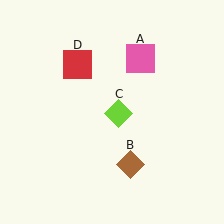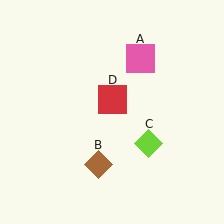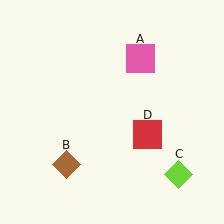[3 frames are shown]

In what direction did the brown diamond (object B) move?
The brown diamond (object B) moved left.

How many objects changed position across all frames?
3 objects changed position: brown diamond (object B), lime diamond (object C), red square (object D).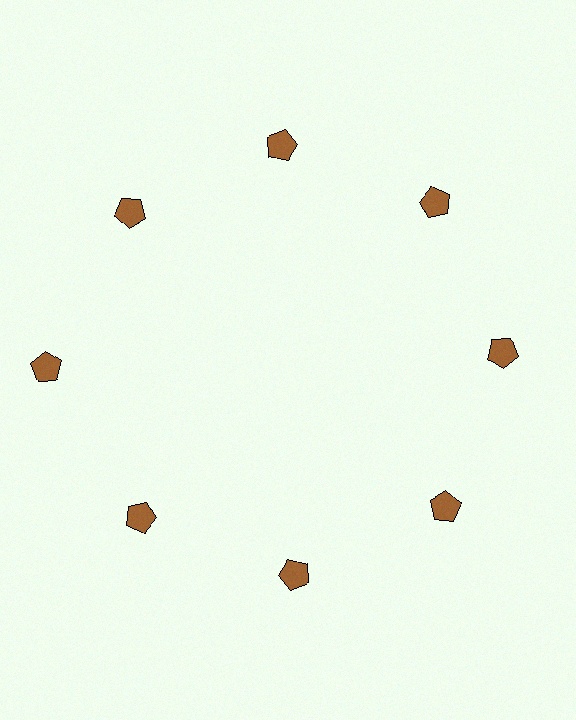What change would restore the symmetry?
The symmetry would be restored by moving it inward, back onto the ring so that all 8 pentagons sit at equal angles and equal distance from the center.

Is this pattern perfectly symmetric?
No. The 8 brown pentagons are arranged in a ring, but one element near the 9 o'clock position is pushed outward from the center, breaking the 8-fold rotational symmetry.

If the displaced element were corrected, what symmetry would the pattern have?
It would have 8-fold rotational symmetry — the pattern would map onto itself every 45 degrees.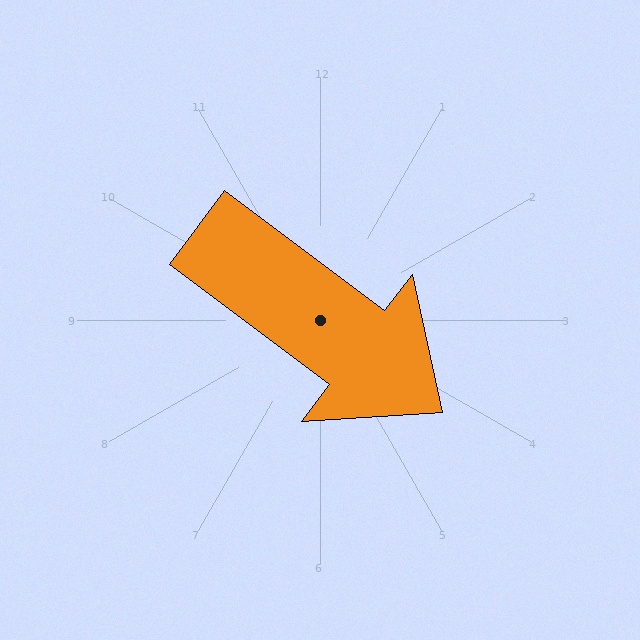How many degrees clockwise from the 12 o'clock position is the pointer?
Approximately 127 degrees.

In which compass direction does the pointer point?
Southeast.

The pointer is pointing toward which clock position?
Roughly 4 o'clock.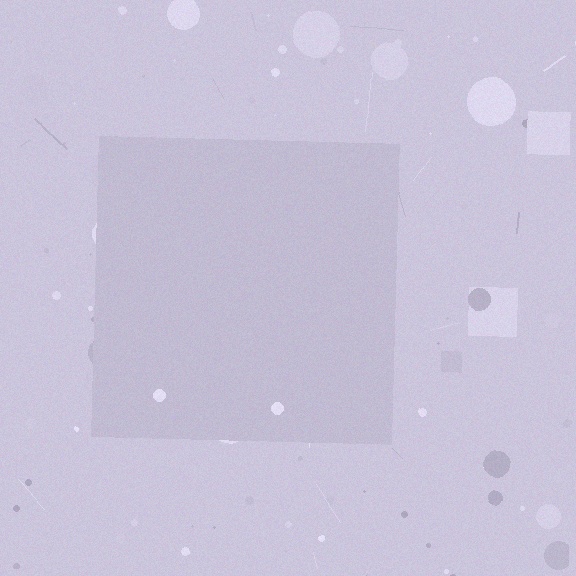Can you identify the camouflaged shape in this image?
The camouflaged shape is a square.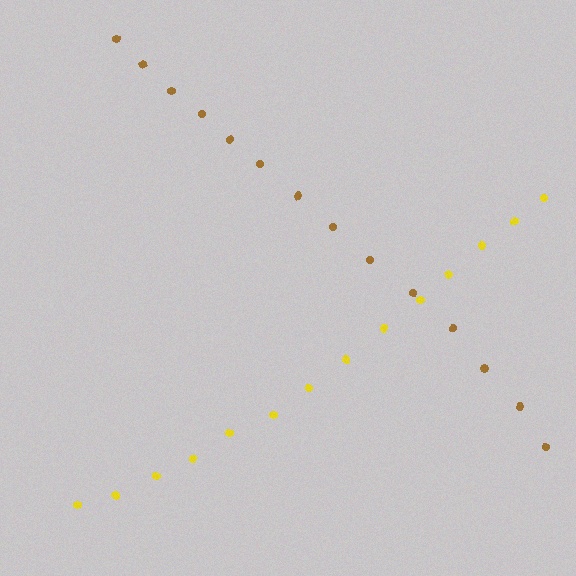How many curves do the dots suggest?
There are 2 distinct paths.